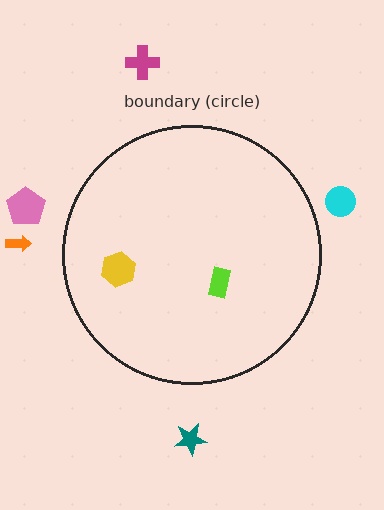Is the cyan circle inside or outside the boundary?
Outside.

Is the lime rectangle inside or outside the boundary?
Inside.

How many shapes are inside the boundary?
2 inside, 5 outside.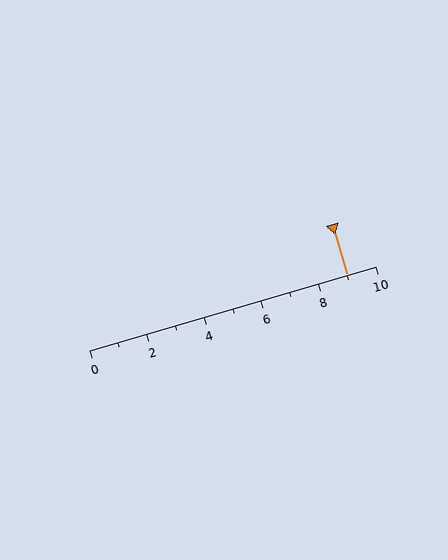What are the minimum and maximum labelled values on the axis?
The axis runs from 0 to 10.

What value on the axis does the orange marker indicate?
The marker indicates approximately 9.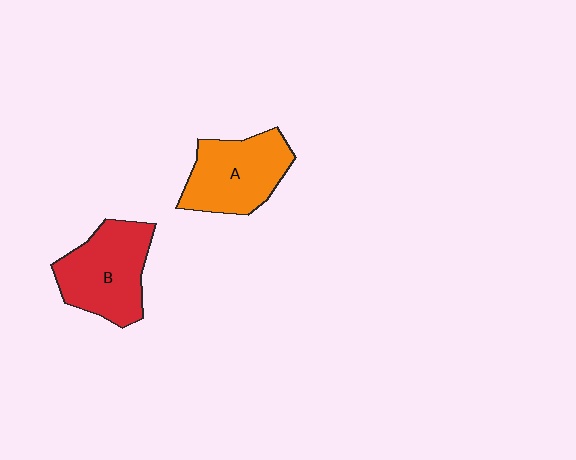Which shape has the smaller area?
Shape A (orange).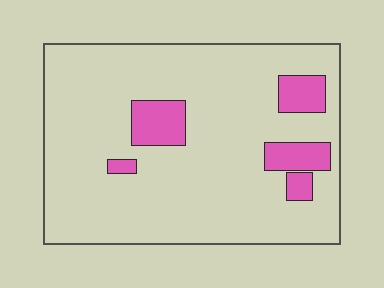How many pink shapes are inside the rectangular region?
5.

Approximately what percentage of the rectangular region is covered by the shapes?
Approximately 15%.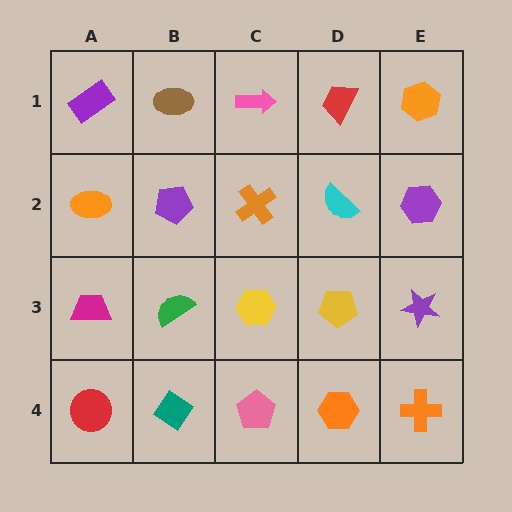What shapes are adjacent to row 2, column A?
A purple rectangle (row 1, column A), a magenta trapezoid (row 3, column A), a purple pentagon (row 2, column B).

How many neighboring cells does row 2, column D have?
4.